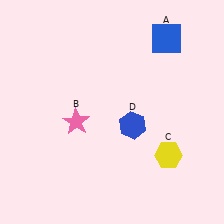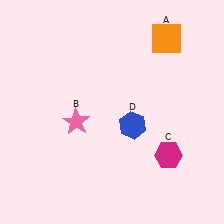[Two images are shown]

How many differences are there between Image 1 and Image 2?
There are 2 differences between the two images.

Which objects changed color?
A changed from blue to orange. C changed from yellow to magenta.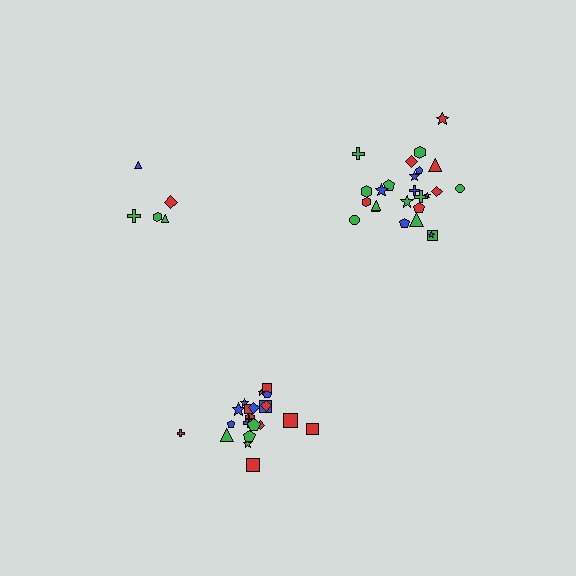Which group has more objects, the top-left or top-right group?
The top-right group.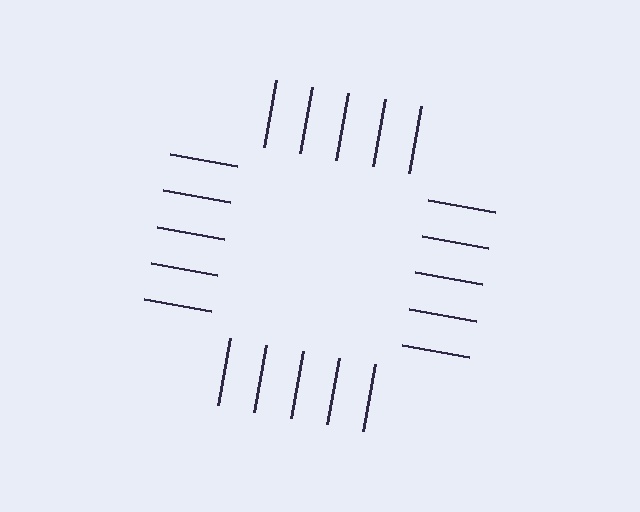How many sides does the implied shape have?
4 sides — the line-ends trace a square.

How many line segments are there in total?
20 — 5 along each of the 4 edges.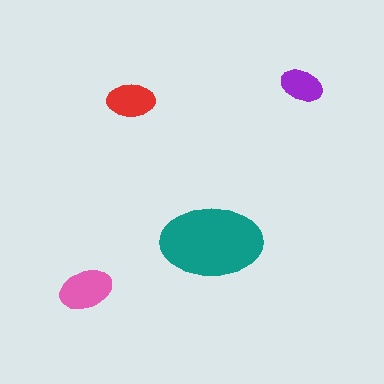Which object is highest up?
The purple ellipse is topmost.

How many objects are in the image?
There are 4 objects in the image.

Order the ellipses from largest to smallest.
the teal one, the pink one, the red one, the purple one.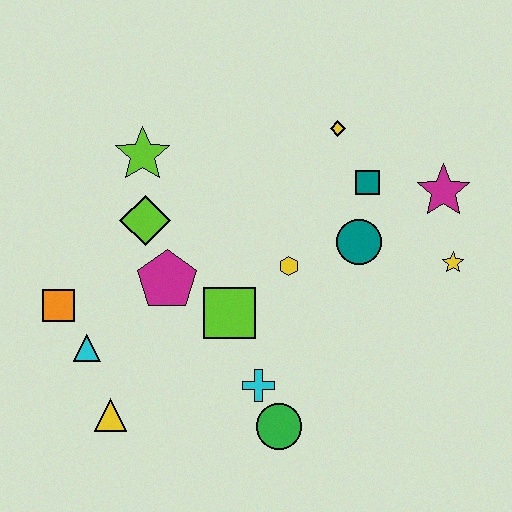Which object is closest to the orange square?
The cyan triangle is closest to the orange square.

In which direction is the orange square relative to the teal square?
The orange square is to the left of the teal square.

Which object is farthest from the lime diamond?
The yellow star is farthest from the lime diamond.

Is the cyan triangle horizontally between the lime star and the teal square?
No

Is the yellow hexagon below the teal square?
Yes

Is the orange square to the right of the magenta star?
No